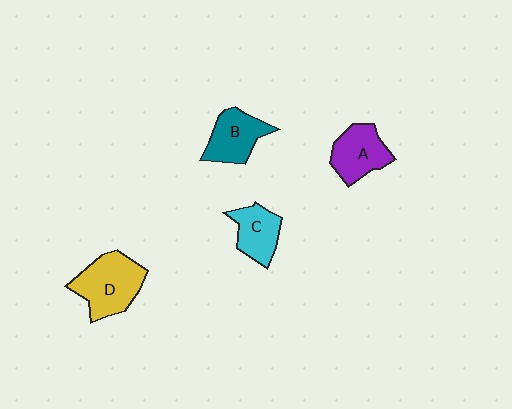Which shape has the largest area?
Shape D (yellow).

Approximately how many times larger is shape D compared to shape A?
Approximately 1.3 times.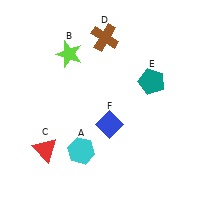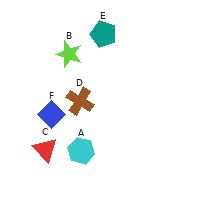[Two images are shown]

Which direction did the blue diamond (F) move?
The blue diamond (F) moved left.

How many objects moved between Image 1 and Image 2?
3 objects moved between the two images.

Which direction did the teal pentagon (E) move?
The teal pentagon (E) moved left.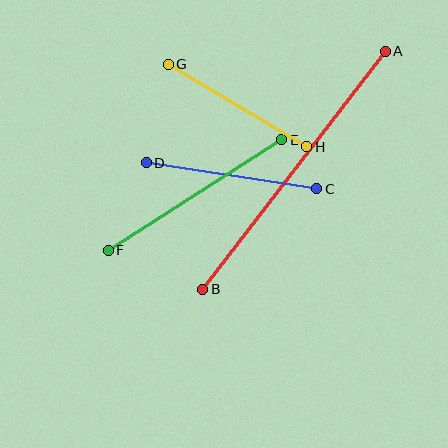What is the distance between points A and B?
The distance is approximately 300 pixels.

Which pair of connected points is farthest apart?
Points A and B are farthest apart.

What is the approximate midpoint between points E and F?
The midpoint is at approximately (195, 195) pixels.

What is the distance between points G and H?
The distance is approximately 161 pixels.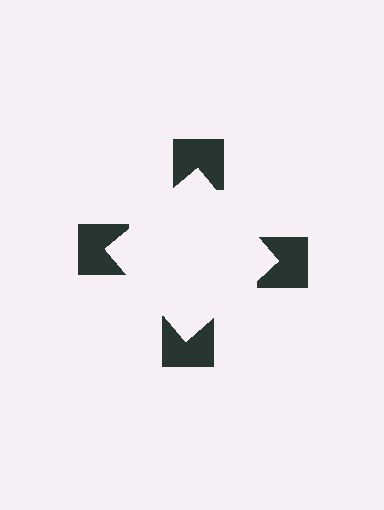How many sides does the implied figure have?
4 sides.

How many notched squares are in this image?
There are 4 — one at each vertex of the illusory square.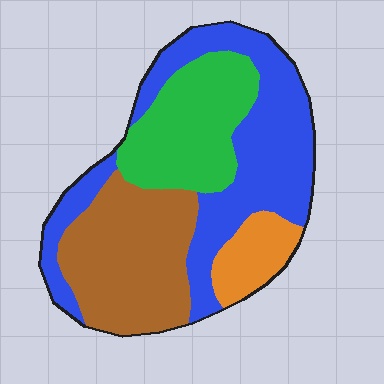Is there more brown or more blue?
Blue.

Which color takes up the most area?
Blue, at roughly 40%.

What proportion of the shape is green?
Green takes up about one quarter (1/4) of the shape.